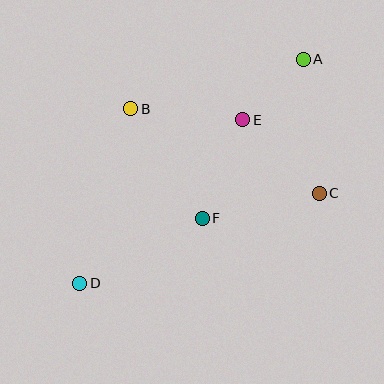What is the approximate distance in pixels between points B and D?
The distance between B and D is approximately 181 pixels.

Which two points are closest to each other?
Points A and E are closest to each other.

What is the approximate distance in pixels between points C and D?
The distance between C and D is approximately 256 pixels.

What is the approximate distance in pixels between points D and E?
The distance between D and E is approximately 231 pixels.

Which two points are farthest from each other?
Points A and D are farthest from each other.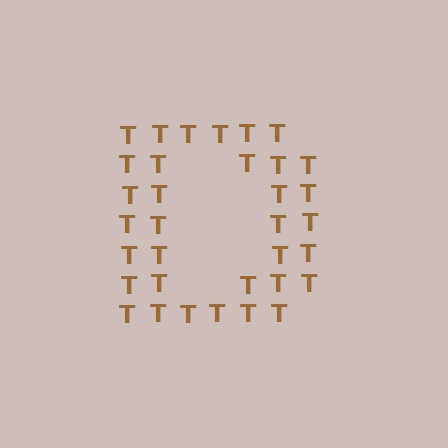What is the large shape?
The large shape is the letter D.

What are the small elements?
The small elements are letter T's.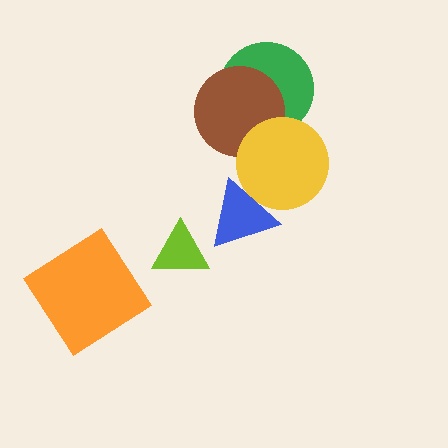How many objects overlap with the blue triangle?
1 object overlaps with the blue triangle.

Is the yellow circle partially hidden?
Yes, it is partially covered by another shape.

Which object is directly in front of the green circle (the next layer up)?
The brown circle is directly in front of the green circle.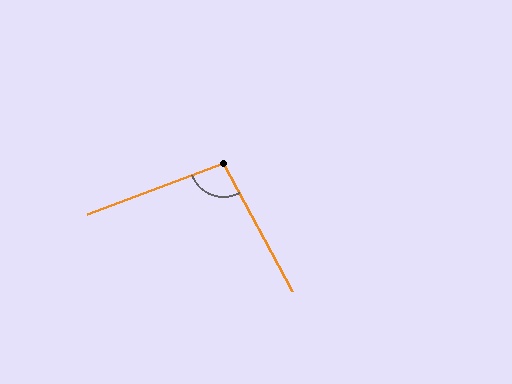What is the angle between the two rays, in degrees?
Approximately 98 degrees.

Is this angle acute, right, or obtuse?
It is obtuse.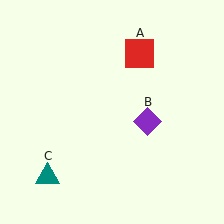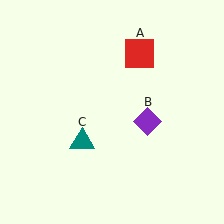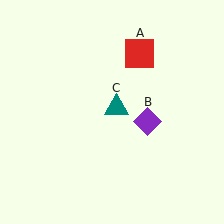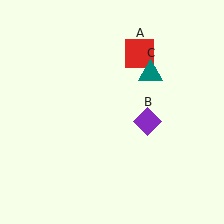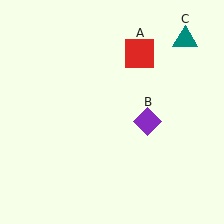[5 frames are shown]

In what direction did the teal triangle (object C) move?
The teal triangle (object C) moved up and to the right.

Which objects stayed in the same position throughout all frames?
Red square (object A) and purple diamond (object B) remained stationary.